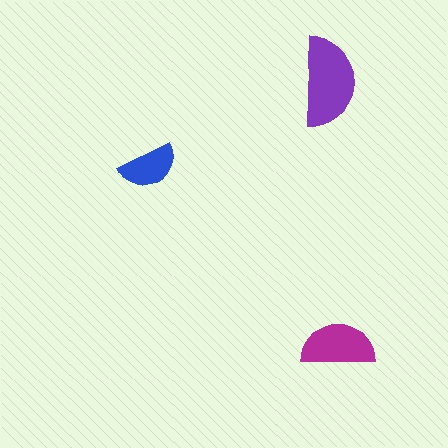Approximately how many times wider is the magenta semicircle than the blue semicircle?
About 1.5 times wider.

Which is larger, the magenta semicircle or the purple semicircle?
The purple one.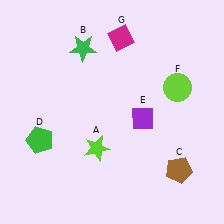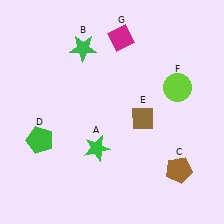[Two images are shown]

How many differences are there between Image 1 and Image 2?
There are 2 differences between the two images.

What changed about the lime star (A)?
In Image 1, A is lime. In Image 2, it changed to green.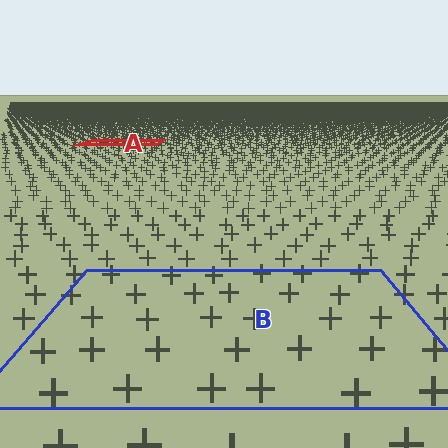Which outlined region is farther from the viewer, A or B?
Region A is farther from the viewer — the texture elements inside it appear smaller and more densely packed.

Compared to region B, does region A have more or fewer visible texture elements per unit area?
Region A has more texture elements per unit area — they are packed more densely because it is farther away.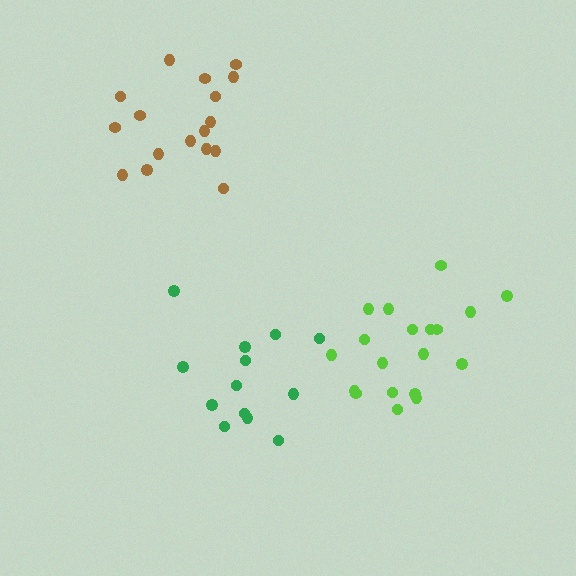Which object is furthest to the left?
The brown cluster is leftmost.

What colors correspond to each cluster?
The clusters are colored: green, lime, brown.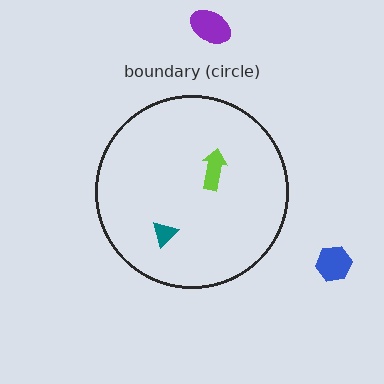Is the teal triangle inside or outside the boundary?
Inside.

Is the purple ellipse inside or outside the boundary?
Outside.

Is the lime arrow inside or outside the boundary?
Inside.